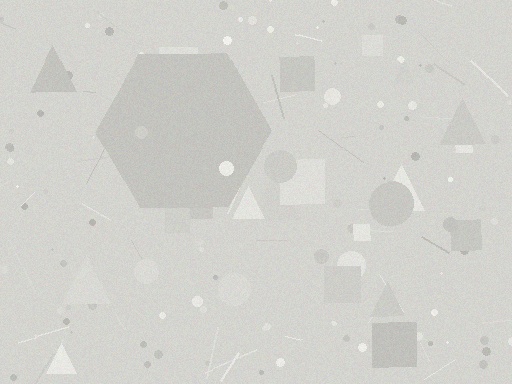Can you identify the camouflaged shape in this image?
The camouflaged shape is a hexagon.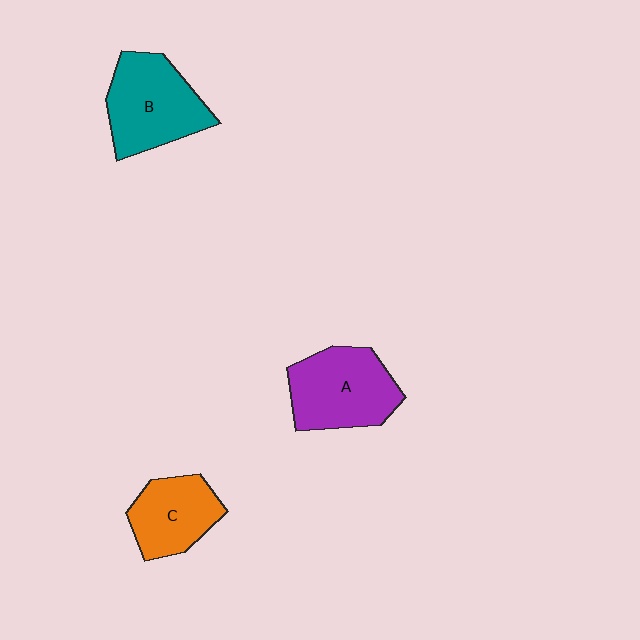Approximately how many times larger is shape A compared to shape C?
Approximately 1.3 times.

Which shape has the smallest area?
Shape C (orange).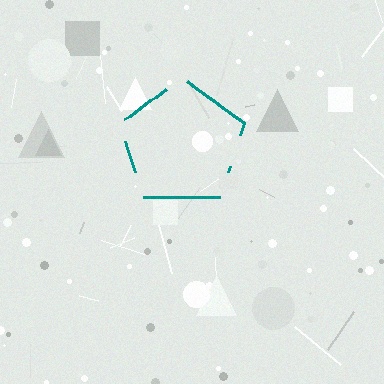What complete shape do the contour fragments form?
The contour fragments form a pentagon.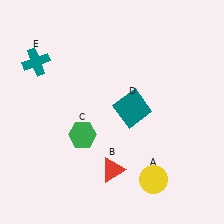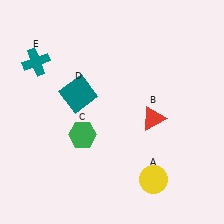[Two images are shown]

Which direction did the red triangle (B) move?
The red triangle (B) moved up.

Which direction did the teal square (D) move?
The teal square (D) moved left.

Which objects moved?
The objects that moved are: the red triangle (B), the teal square (D).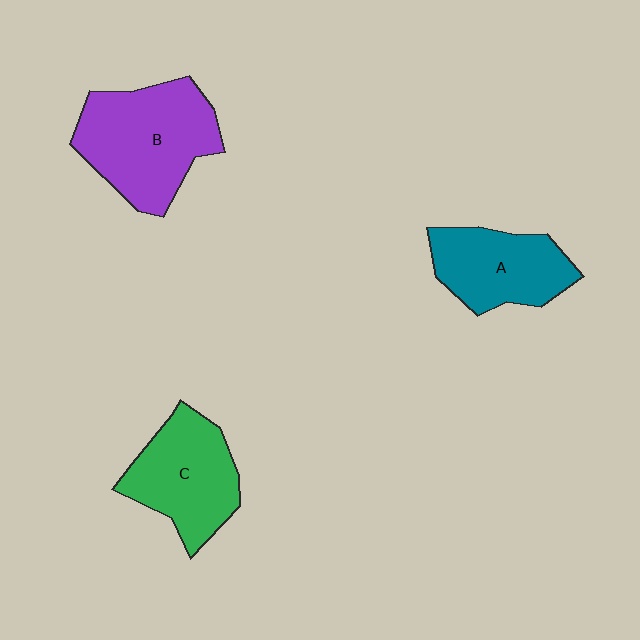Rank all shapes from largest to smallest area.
From largest to smallest: B (purple), C (green), A (teal).